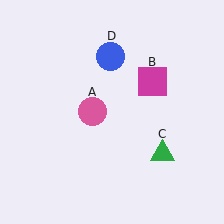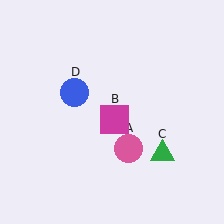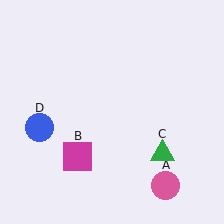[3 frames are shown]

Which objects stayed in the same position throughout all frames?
Green triangle (object C) remained stationary.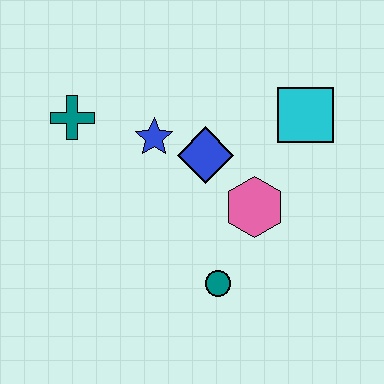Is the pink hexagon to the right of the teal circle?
Yes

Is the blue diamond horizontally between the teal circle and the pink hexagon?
No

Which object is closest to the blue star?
The blue diamond is closest to the blue star.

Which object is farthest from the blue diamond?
The teal cross is farthest from the blue diamond.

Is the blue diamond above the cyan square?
No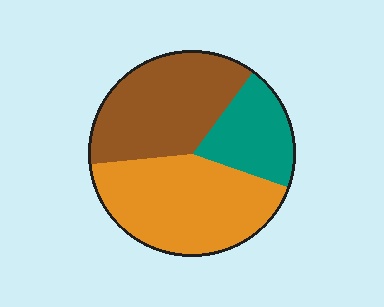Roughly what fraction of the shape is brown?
Brown covers 37% of the shape.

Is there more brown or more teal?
Brown.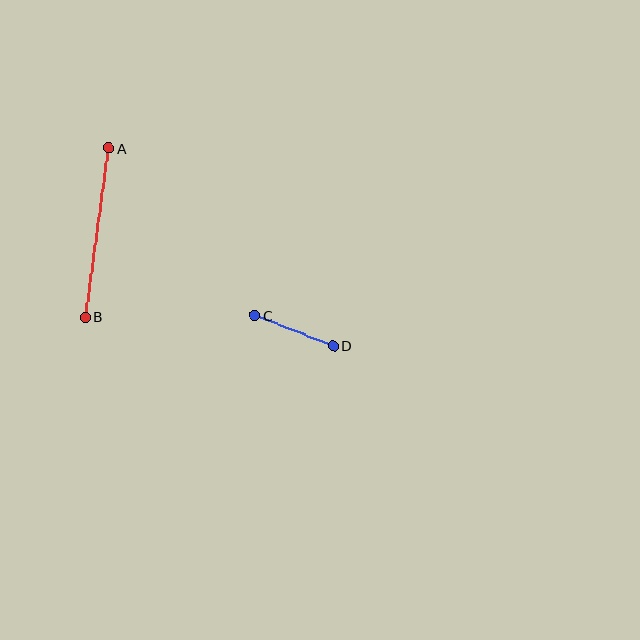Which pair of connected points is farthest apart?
Points A and B are farthest apart.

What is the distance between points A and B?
The distance is approximately 170 pixels.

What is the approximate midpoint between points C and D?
The midpoint is at approximately (294, 331) pixels.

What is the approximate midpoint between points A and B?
The midpoint is at approximately (97, 233) pixels.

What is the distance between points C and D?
The distance is approximately 84 pixels.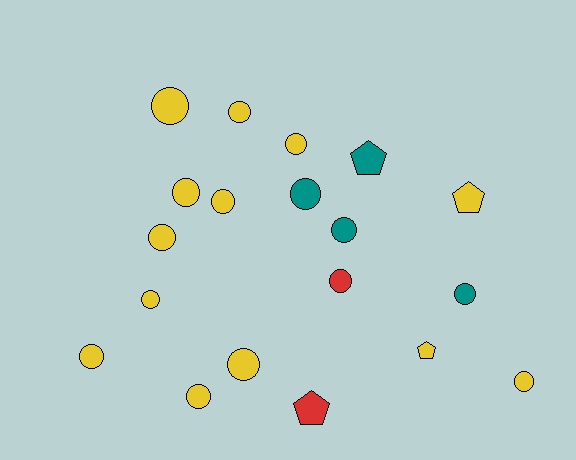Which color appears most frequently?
Yellow, with 13 objects.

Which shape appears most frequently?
Circle, with 15 objects.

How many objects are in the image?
There are 19 objects.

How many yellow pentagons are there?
There are 2 yellow pentagons.